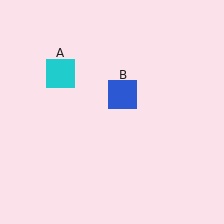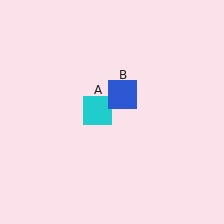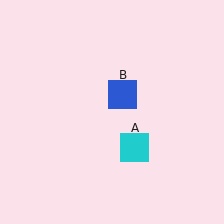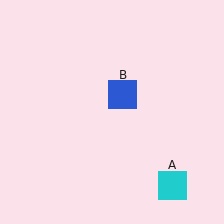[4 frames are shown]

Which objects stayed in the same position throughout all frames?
Blue square (object B) remained stationary.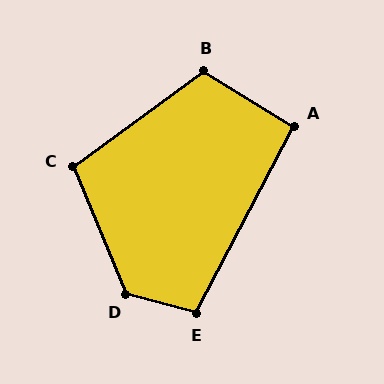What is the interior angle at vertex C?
Approximately 104 degrees (obtuse).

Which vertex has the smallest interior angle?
A, at approximately 94 degrees.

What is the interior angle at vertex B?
Approximately 112 degrees (obtuse).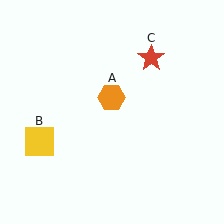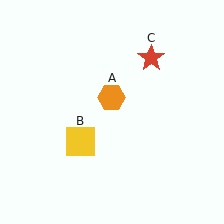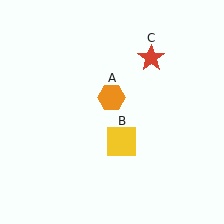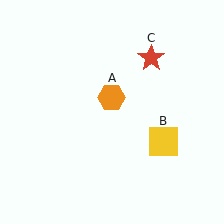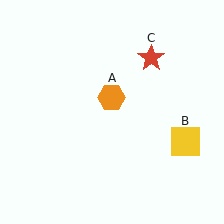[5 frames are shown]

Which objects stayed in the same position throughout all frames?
Orange hexagon (object A) and red star (object C) remained stationary.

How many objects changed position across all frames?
1 object changed position: yellow square (object B).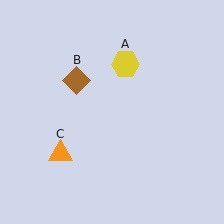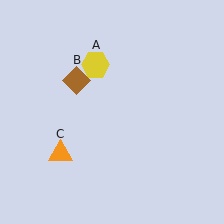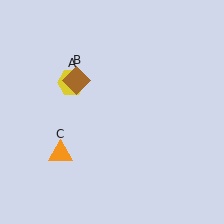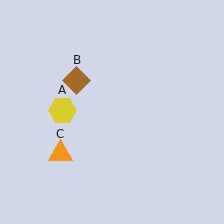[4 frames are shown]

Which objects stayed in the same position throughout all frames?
Brown diamond (object B) and orange triangle (object C) remained stationary.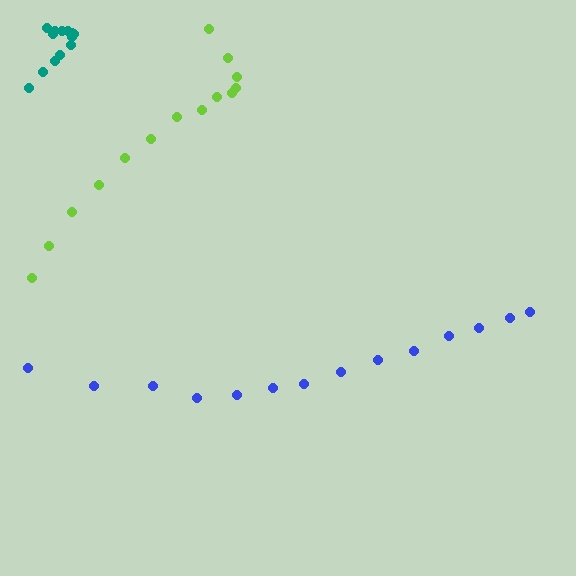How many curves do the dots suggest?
There are 3 distinct paths.